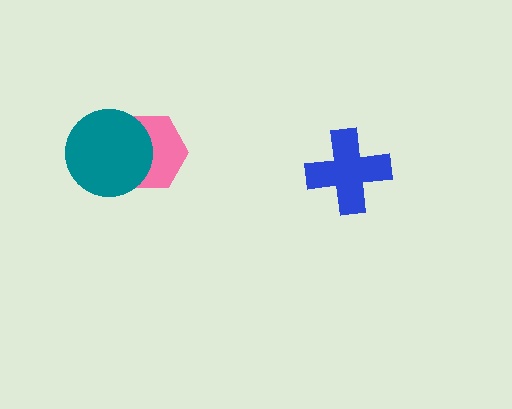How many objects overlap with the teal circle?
1 object overlaps with the teal circle.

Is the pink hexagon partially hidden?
Yes, it is partially covered by another shape.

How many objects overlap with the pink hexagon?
1 object overlaps with the pink hexagon.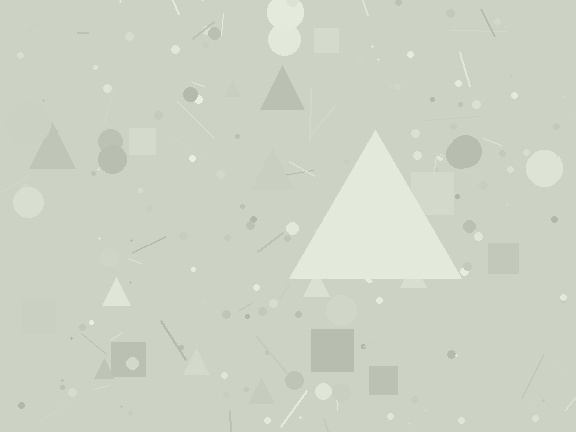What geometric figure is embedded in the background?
A triangle is embedded in the background.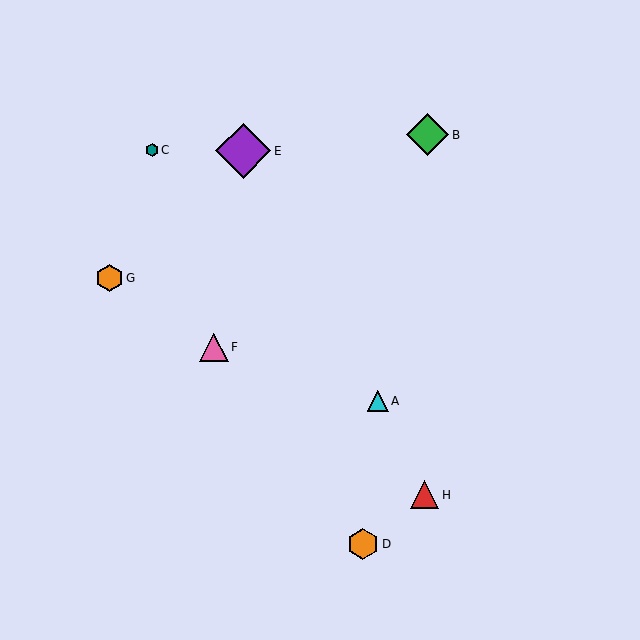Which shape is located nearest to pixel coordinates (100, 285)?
The orange hexagon (labeled G) at (109, 278) is nearest to that location.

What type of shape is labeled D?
Shape D is an orange hexagon.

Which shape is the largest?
The purple diamond (labeled E) is the largest.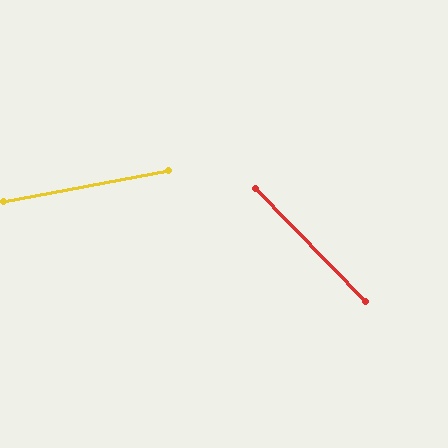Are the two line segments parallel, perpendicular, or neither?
Neither parallel nor perpendicular — they differ by about 56°.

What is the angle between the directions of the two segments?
Approximately 56 degrees.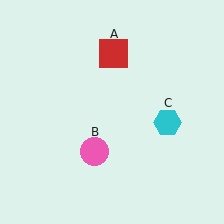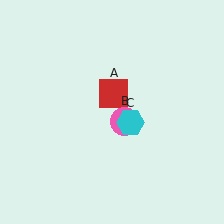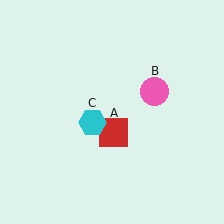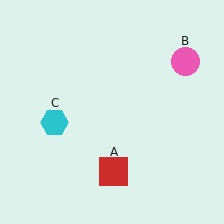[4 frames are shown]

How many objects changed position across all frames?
3 objects changed position: red square (object A), pink circle (object B), cyan hexagon (object C).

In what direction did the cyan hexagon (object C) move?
The cyan hexagon (object C) moved left.